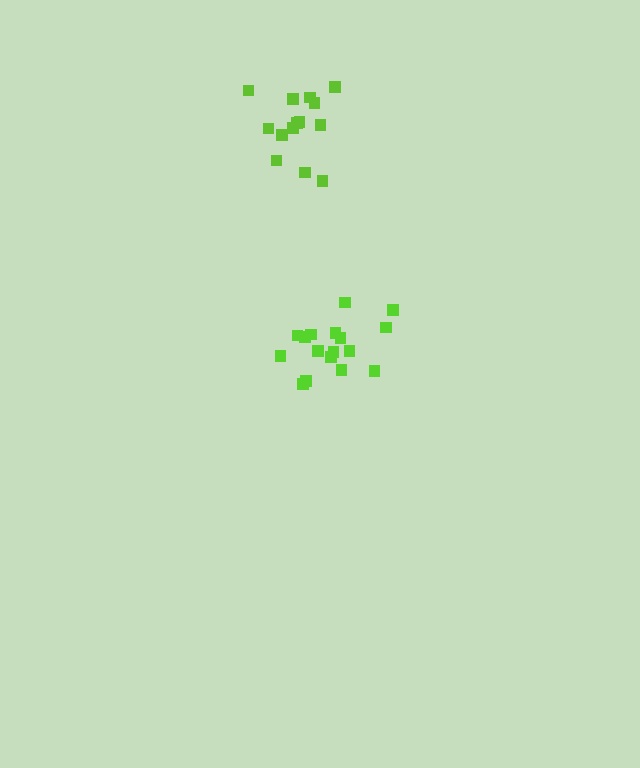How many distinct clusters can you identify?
There are 2 distinct clusters.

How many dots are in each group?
Group 1: 17 dots, Group 2: 14 dots (31 total).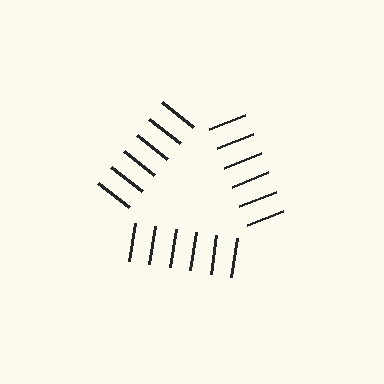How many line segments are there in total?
18 — 6 along each of the 3 edges.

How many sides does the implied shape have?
3 sides — the line-ends trace a triangle.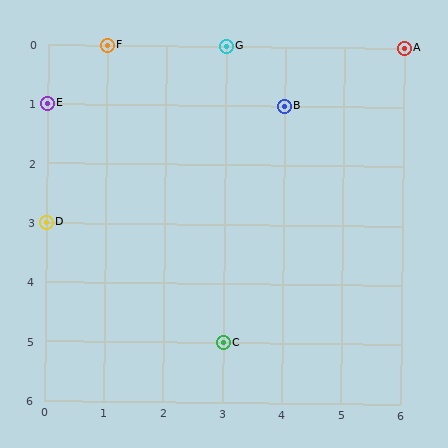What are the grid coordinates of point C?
Point C is at grid coordinates (3, 5).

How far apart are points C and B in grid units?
Points C and B are 1 column and 4 rows apart (about 4.1 grid units diagonally).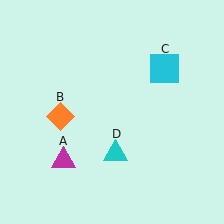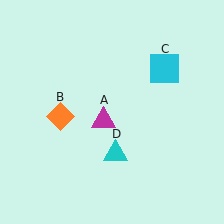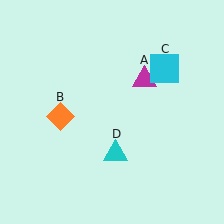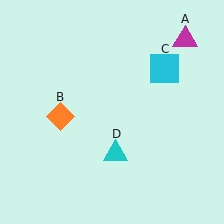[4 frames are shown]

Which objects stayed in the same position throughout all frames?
Orange diamond (object B) and cyan square (object C) and cyan triangle (object D) remained stationary.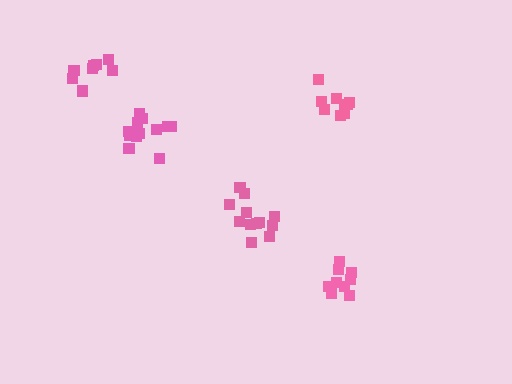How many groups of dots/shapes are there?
There are 5 groups.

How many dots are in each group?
Group 1: 12 dots, Group 2: 9 dots, Group 3: 8 dots, Group 4: 13 dots, Group 5: 9 dots (51 total).